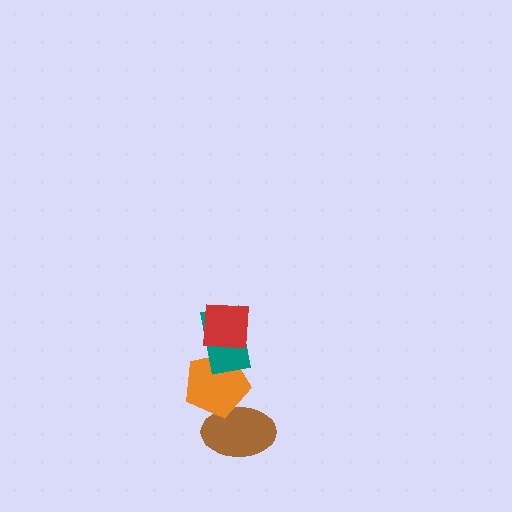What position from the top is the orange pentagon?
The orange pentagon is 3rd from the top.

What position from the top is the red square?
The red square is 1st from the top.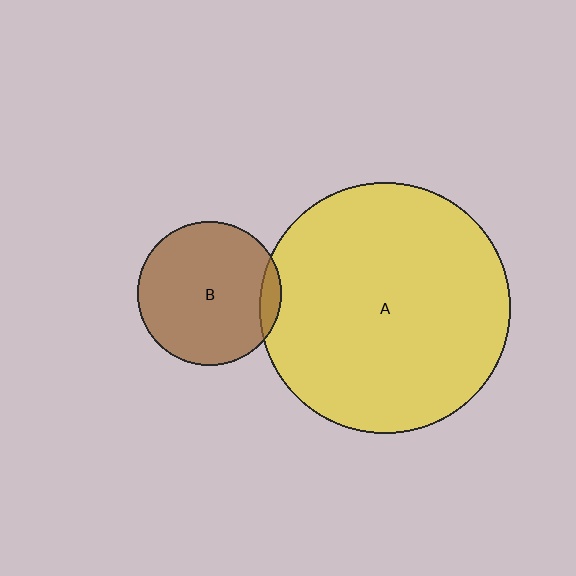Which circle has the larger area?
Circle A (yellow).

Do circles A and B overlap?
Yes.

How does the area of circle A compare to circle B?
Approximately 3.1 times.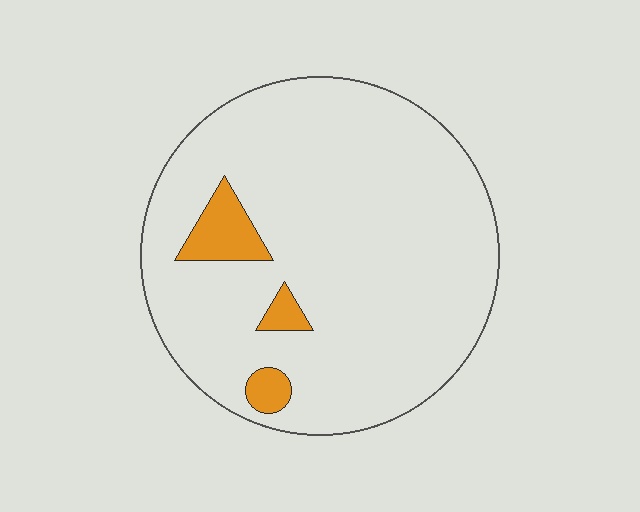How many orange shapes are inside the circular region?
3.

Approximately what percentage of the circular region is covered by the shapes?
Approximately 5%.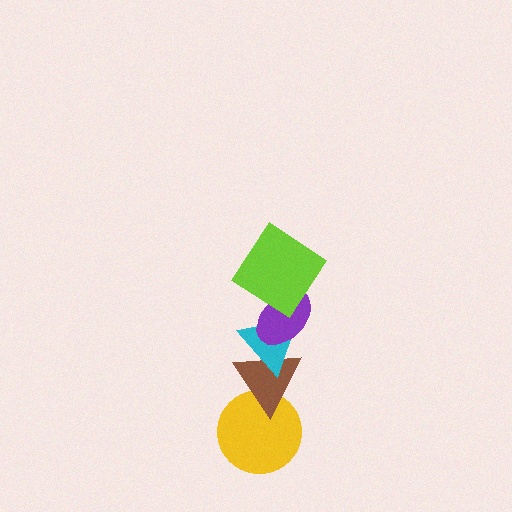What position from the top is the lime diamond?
The lime diamond is 1st from the top.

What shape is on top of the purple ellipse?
The lime diamond is on top of the purple ellipse.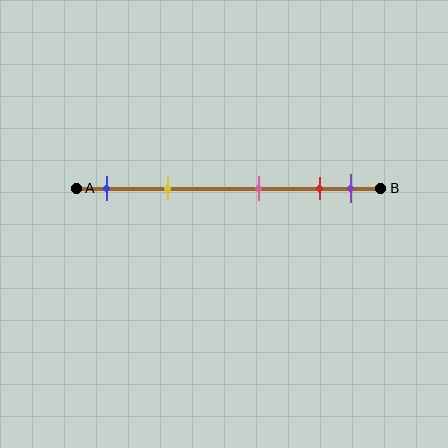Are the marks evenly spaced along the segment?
No, the marks are not evenly spaced.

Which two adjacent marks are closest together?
The red and purple marks are the closest adjacent pair.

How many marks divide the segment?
There are 5 marks dividing the segment.